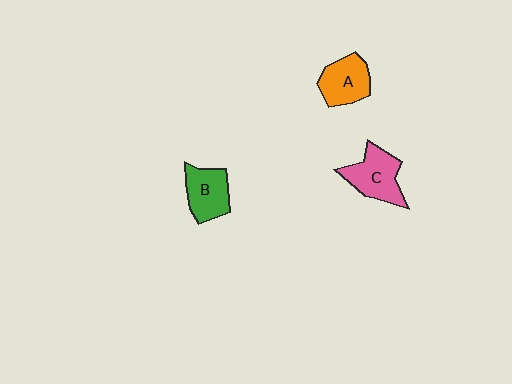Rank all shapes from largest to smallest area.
From largest to smallest: C (pink), B (green), A (orange).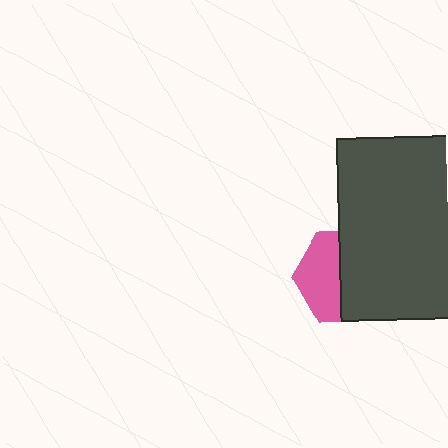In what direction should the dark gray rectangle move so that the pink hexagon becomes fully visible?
The dark gray rectangle should move right. That is the shortest direction to clear the overlap and leave the pink hexagon fully visible.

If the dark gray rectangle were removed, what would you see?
You would see the complete pink hexagon.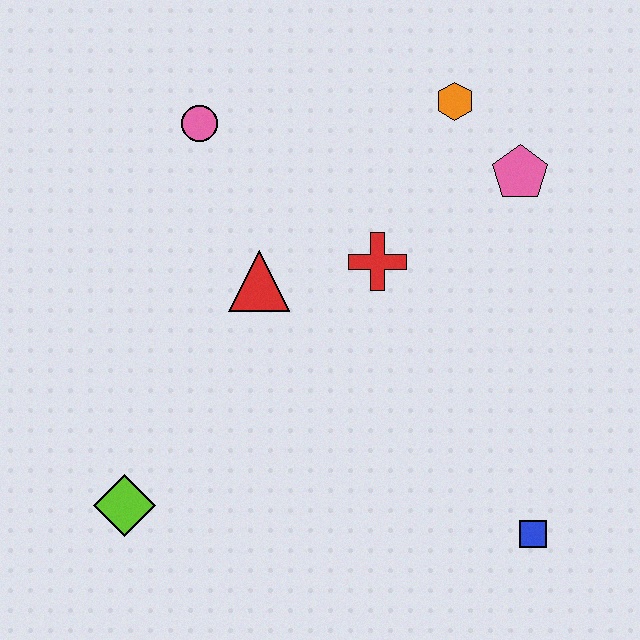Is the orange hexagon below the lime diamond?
No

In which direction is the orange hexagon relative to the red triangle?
The orange hexagon is to the right of the red triangle.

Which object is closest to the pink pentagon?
The orange hexagon is closest to the pink pentagon.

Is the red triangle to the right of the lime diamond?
Yes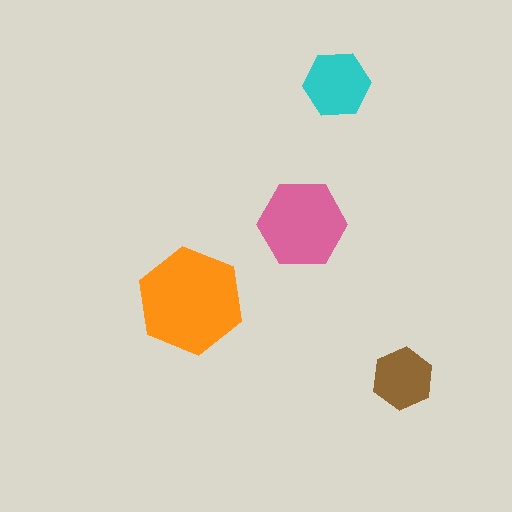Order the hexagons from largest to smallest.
the orange one, the pink one, the cyan one, the brown one.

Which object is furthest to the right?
The brown hexagon is rightmost.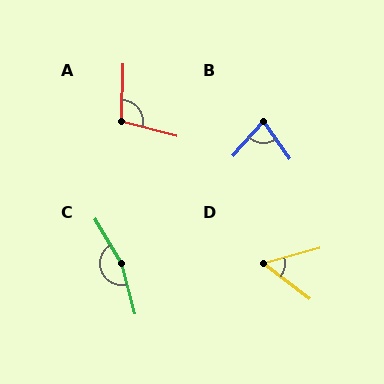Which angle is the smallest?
D, at approximately 53 degrees.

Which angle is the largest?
C, at approximately 164 degrees.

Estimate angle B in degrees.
Approximately 77 degrees.